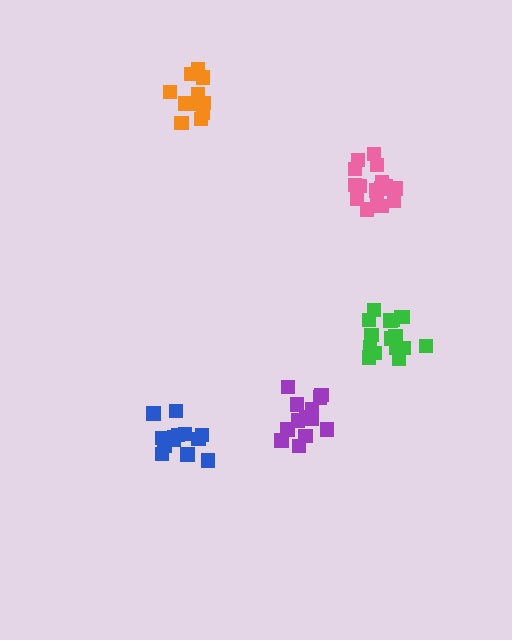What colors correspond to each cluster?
The clusters are colored: orange, purple, green, blue, pink.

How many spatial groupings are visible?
There are 5 spatial groupings.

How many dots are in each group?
Group 1: 11 dots, Group 2: 14 dots, Group 3: 16 dots, Group 4: 13 dots, Group 5: 16 dots (70 total).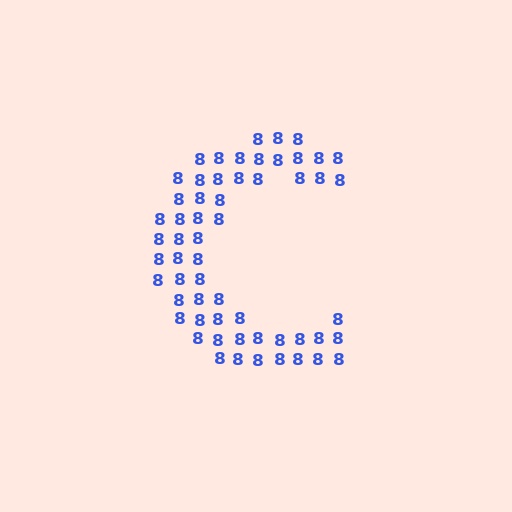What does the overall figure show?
The overall figure shows the letter C.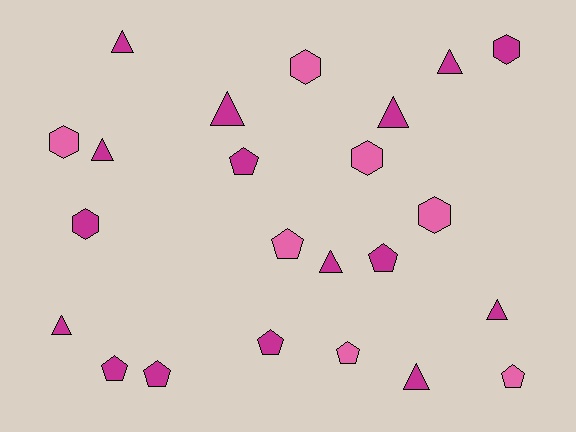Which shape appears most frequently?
Triangle, with 9 objects.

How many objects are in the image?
There are 23 objects.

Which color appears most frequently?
Magenta, with 16 objects.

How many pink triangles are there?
There are no pink triangles.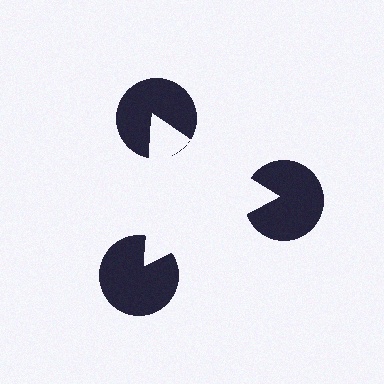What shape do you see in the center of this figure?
An illusory triangle — its edges are inferred from the aligned wedge cuts in the pac-man discs, not physically drawn.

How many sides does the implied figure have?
3 sides.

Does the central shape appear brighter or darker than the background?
It typically appears slightly brighter than the background, even though no actual brightness change is drawn.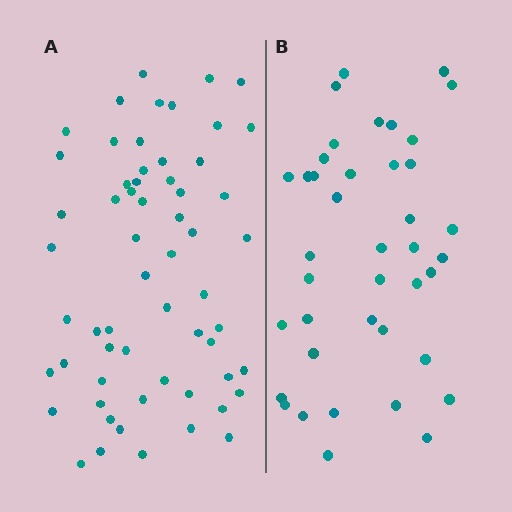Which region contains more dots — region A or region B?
Region A (the left region) has more dots.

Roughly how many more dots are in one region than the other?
Region A has approximately 20 more dots than region B.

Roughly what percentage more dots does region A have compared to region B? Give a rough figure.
About 50% more.